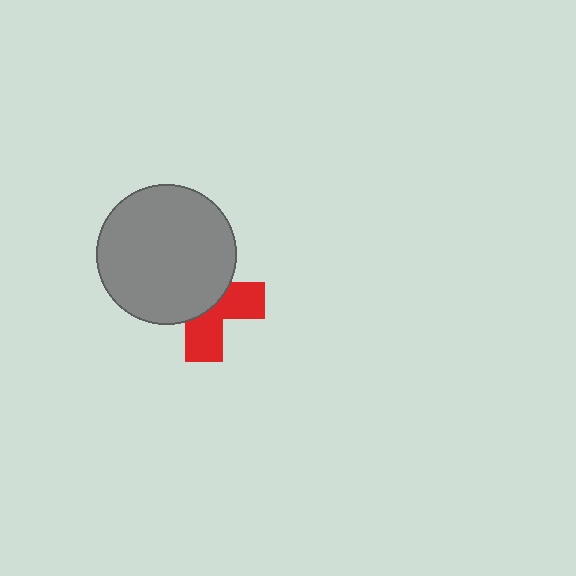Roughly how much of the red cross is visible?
A small part of it is visible (roughly 44%).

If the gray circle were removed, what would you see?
You would see the complete red cross.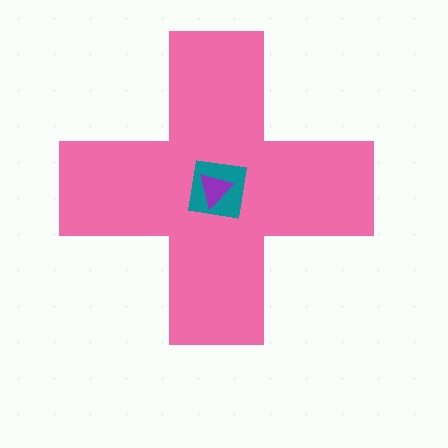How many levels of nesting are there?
3.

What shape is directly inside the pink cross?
The teal square.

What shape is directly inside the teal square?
The purple triangle.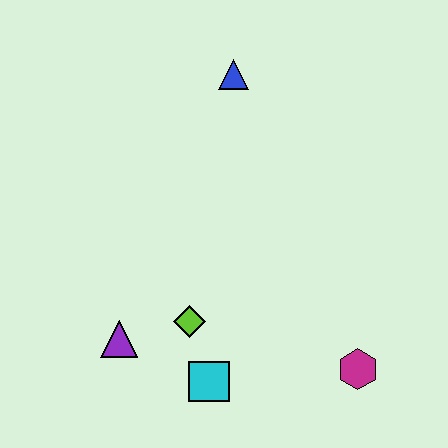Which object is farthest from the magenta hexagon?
The blue triangle is farthest from the magenta hexagon.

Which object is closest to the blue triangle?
The lime diamond is closest to the blue triangle.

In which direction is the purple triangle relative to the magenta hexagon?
The purple triangle is to the left of the magenta hexagon.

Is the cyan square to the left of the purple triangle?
No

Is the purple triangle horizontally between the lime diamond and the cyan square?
No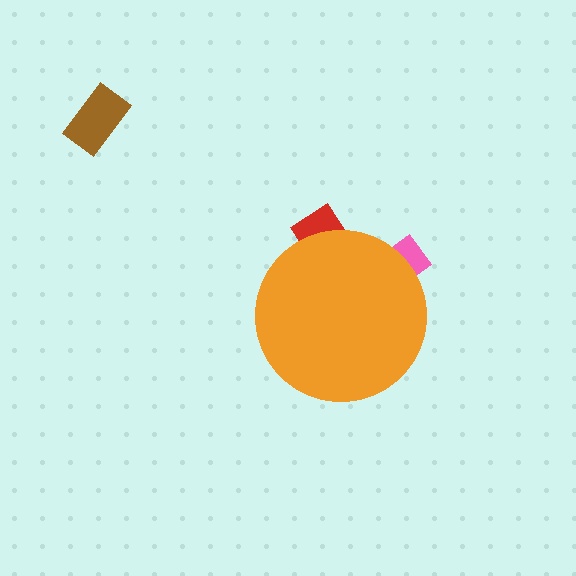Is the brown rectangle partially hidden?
No, the brown rectangle is fully visible.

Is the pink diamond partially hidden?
Yes, the pink diamond is partially hidden behind the orange circle.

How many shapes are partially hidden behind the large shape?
2 shapes are partially hidden.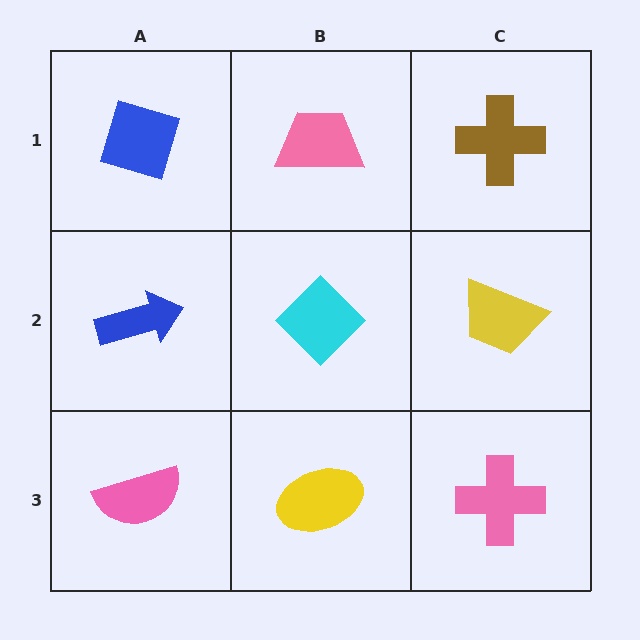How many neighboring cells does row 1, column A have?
2.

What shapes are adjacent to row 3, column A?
A blue arrow (row 2, column A), a yellow ellipse (row 3, column B).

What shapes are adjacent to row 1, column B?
A cyan diamond (row 2, column B), a blue diamond (row 1, column A), a brown cross (row 1, column C).